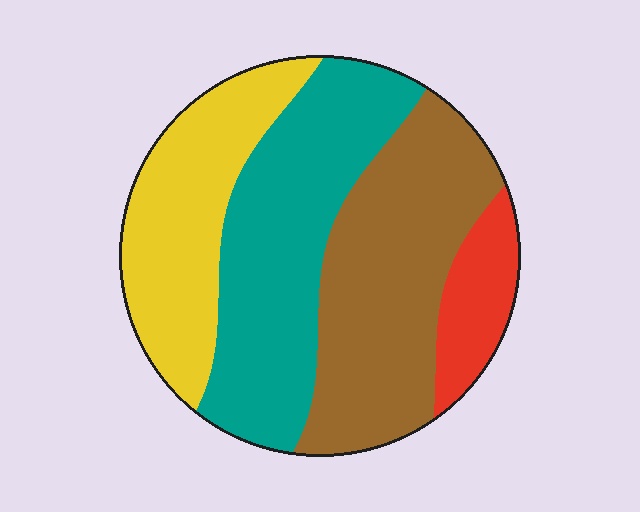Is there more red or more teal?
Teal.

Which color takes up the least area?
Red, at roughly 10%.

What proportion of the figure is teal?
Teal takes up between a sixth and a third of the figure.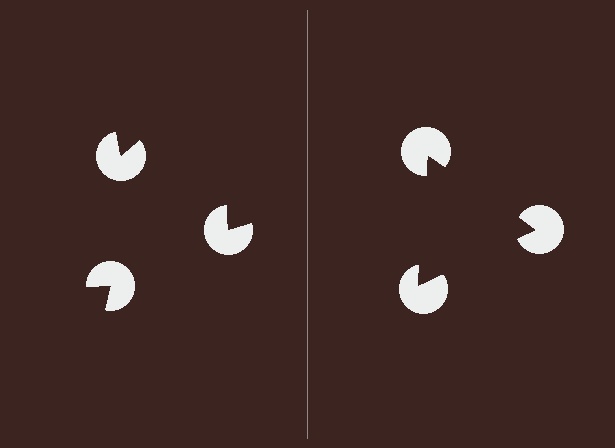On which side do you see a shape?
An illusory triangle appears on the right side. On the left side the wedge cuts are rotated, so no coherent shape forms.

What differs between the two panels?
The pac-man discs are positioned identically on both sides; only the wedge orientations differ. On the right they align to a triangle; on the left they are misaligned.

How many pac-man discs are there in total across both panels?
6 — 3 on each side.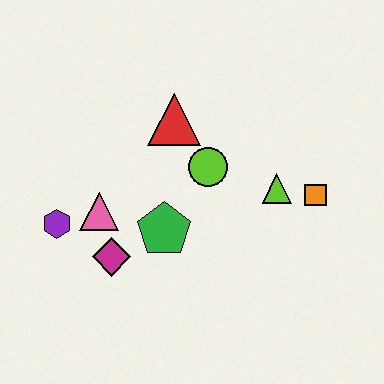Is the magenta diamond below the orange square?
Yes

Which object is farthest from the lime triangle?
The purple hexagon is farthest from the lime triangle.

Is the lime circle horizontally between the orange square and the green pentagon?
Yes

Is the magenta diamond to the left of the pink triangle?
No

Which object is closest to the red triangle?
The lime circle is closest to the red triangle.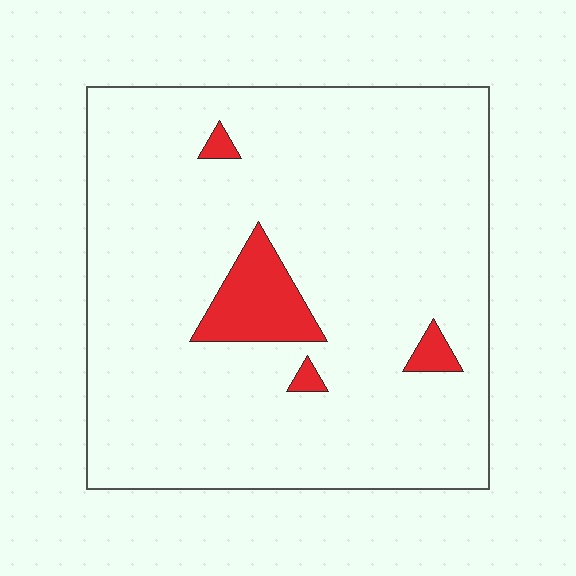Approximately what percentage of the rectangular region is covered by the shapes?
Approximately 5%.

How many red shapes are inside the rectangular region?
4.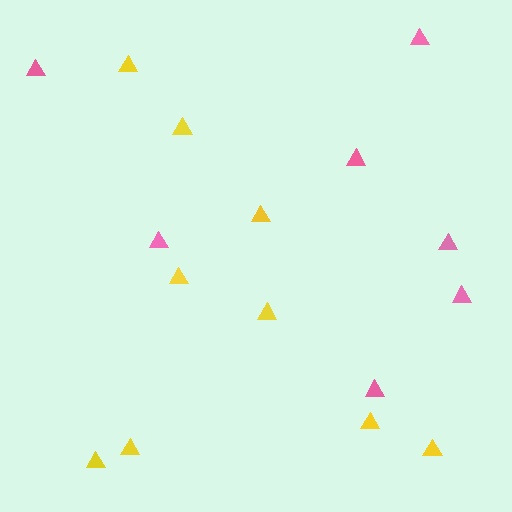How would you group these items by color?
There are 2 groups: one group of yellow triangles (9) and one group of pink triangles (7).